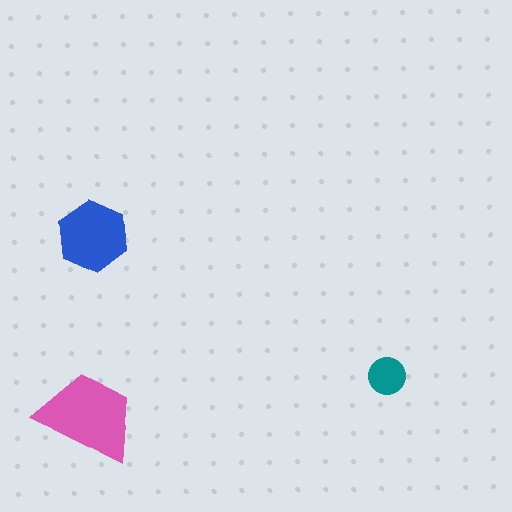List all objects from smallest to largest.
The teal circle, the blue hexagon, the pink trapezoid.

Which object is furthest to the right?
The teal circle is rightmost.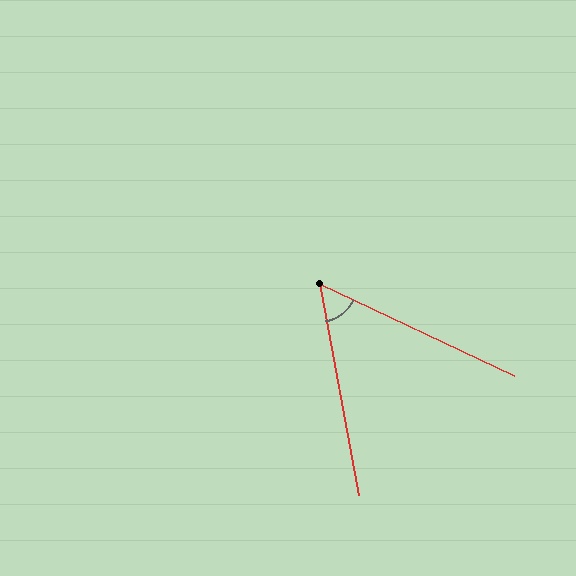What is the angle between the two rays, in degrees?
Approximately 54 degrees.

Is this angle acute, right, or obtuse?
It is acute.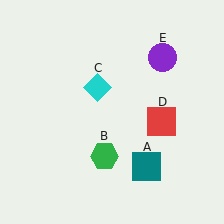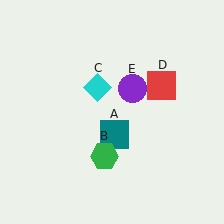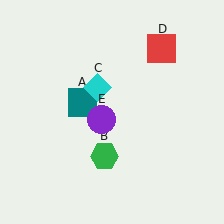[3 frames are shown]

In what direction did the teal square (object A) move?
The teal square (object A) moved up and to the left.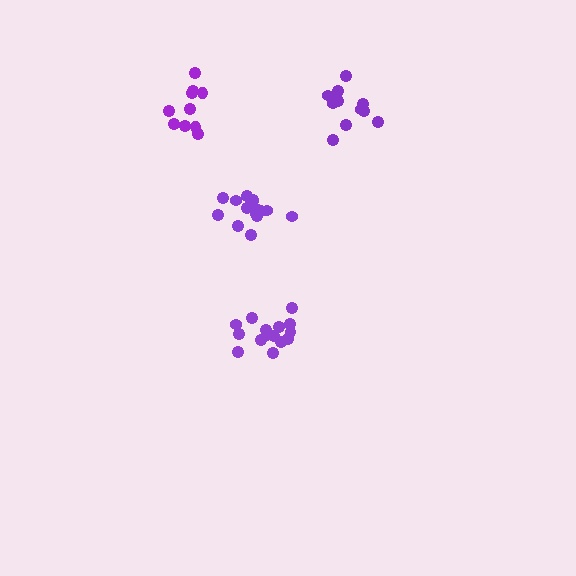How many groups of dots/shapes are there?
There are 4 groups.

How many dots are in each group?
Group 1: 11 dots, Group 2: 10 dots, Group 3: 15 dots, Group 4: 15 dots (51 total).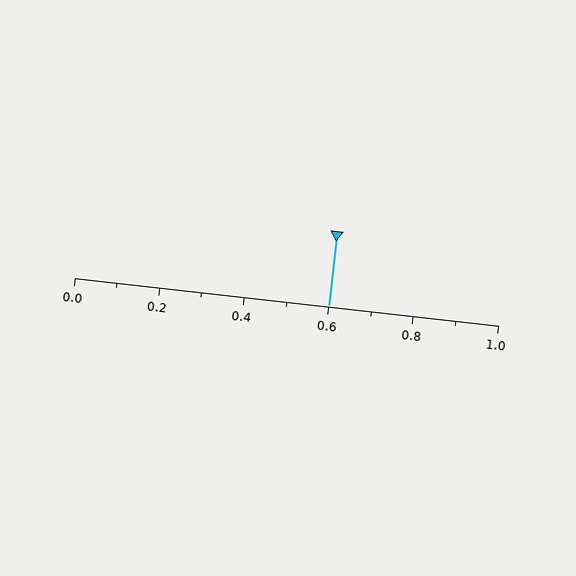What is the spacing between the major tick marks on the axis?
The major ticks are spaced 0.2 apart.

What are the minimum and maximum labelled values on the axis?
The axis runs from 0.0 to 1.0.